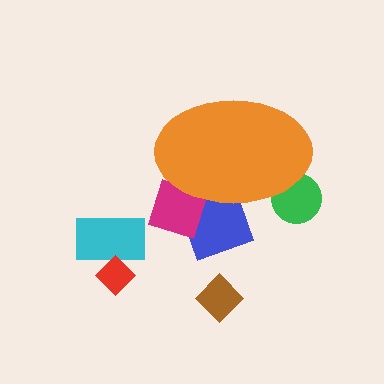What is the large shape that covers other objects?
An orange ellipse.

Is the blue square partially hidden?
Yes, the blue square is partially hidden behind the orange ellipse.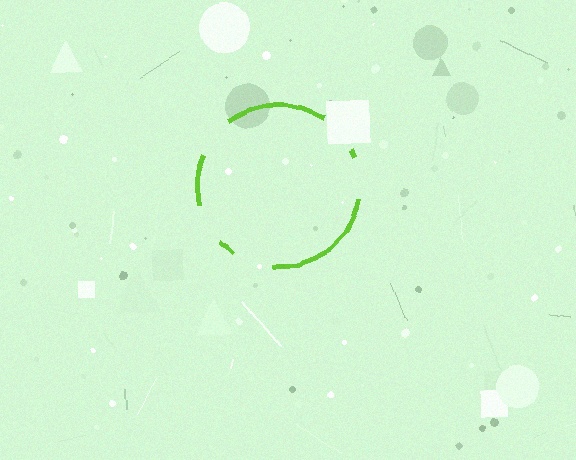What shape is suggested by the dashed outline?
The dashed outline suggests a circle.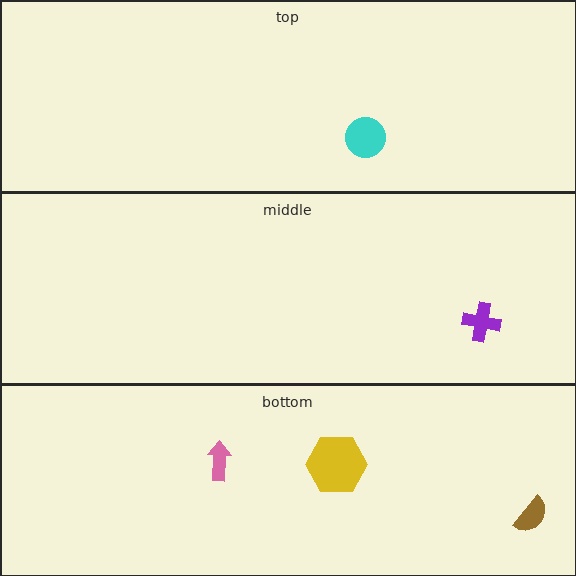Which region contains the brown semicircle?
The bottom region.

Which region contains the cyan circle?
The top region.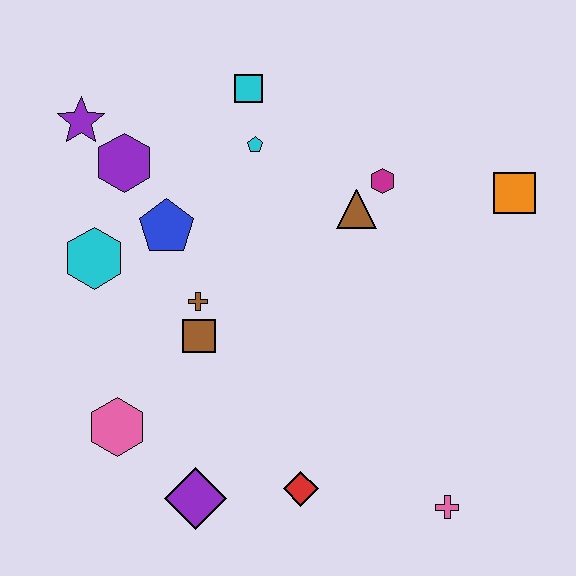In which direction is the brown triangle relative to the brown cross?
The brown triangle is to the right of the brown cross.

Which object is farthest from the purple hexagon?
The pink cross is farthest from the purple hexagon.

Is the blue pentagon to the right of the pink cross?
No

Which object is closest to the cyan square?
The cyan pentagon is closest to the cyan square.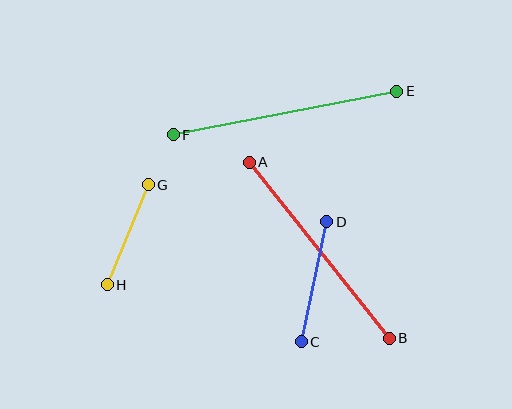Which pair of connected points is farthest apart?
Points E and F are farthest apart.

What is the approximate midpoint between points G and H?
The midpoint is at approximately (128, 235) pixels.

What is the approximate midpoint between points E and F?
The midpoint is at approximately (285, 113) pixels.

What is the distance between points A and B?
The distance is approximately 225 pixels.